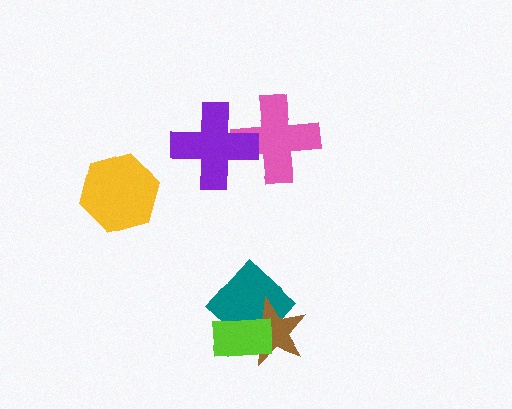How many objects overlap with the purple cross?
1 object overlaps with the purple cross.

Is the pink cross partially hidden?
Yes, it is partially covered by another shape.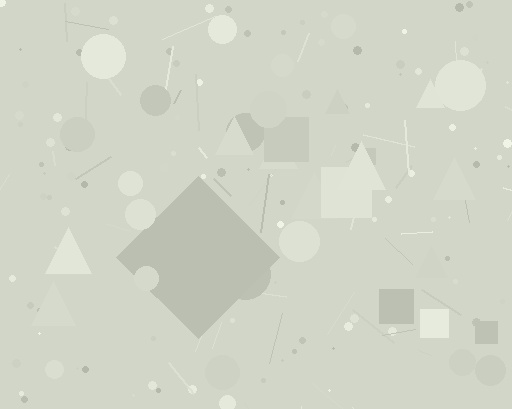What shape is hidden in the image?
A diamond is hidden in the image.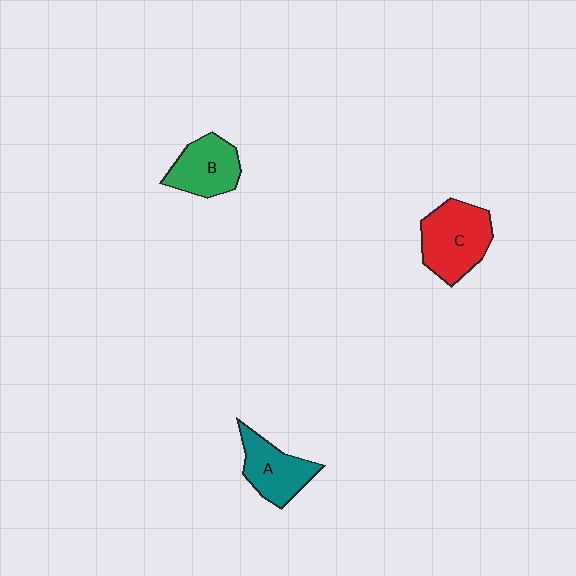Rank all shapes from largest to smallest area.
From largest to smallest: C (red), A (teal), B (green).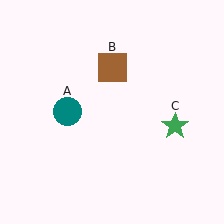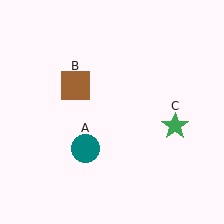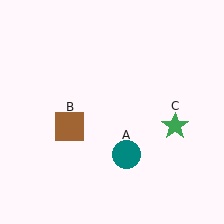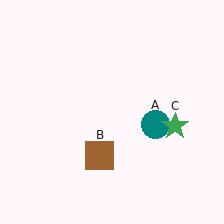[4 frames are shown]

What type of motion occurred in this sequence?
The teal circle (object A), brown square (object B) rotated counterclockwise around the center of the scene.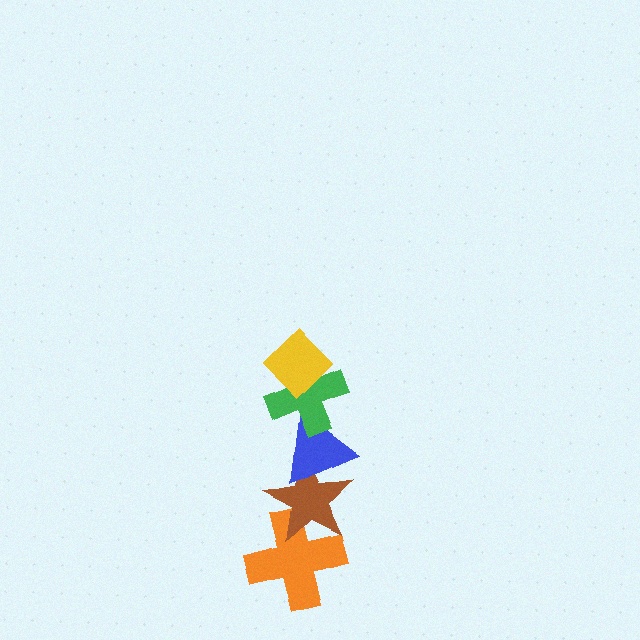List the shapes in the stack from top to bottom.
From top to bottom: the yellow diamond, the green cross, the blue triangle, the brown star, the orange cross.